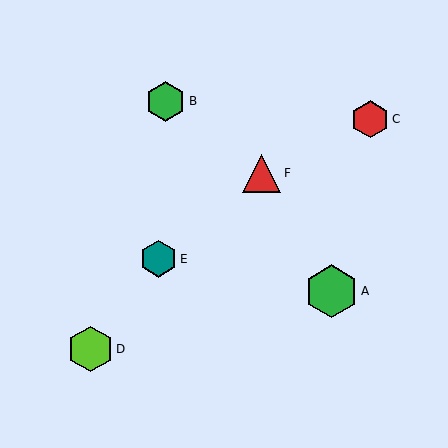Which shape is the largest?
The green hexagon (labeled A) is the largest.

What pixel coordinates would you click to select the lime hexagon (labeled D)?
Click at (90, 349) to select the lime hexagon D.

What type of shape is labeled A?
Shape A is a green hexagon.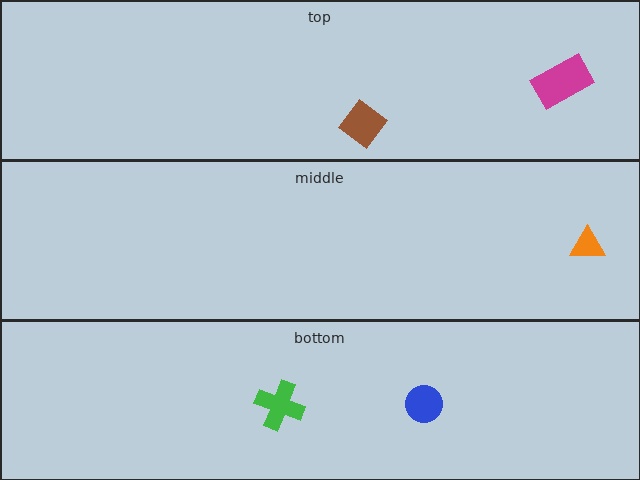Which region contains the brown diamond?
The top region.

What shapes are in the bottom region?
The blue circle, the green cross.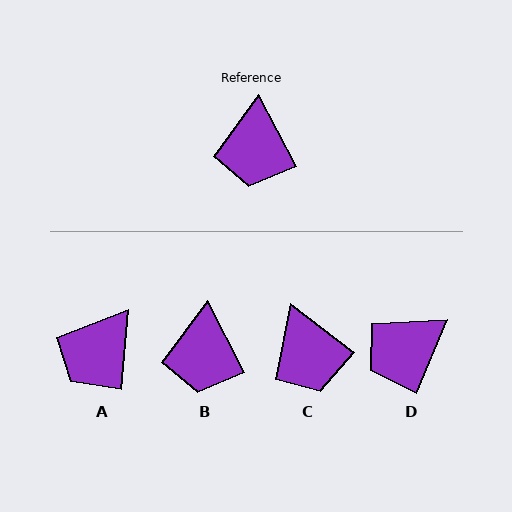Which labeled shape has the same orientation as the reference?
B.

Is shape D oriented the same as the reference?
No, it is off by about 51 degrees.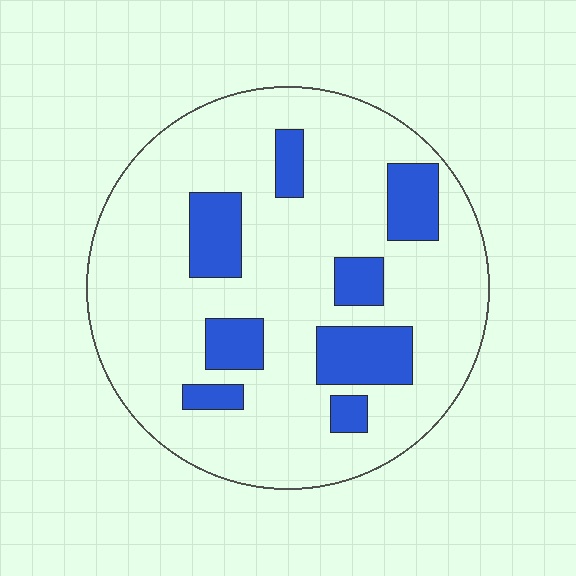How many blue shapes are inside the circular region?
8.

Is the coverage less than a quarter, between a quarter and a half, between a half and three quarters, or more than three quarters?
Less than a quarter.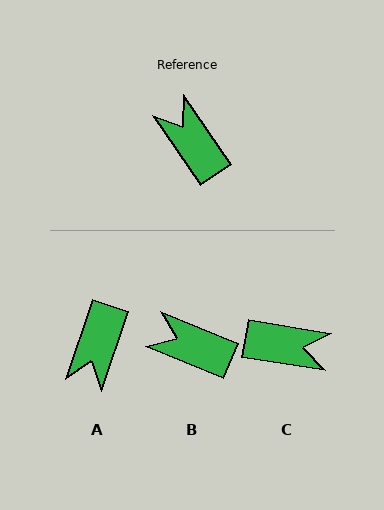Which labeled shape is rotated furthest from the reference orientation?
C, about 134 degrees away.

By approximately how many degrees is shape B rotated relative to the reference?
Approximately 33 degrees counter-clockwise.